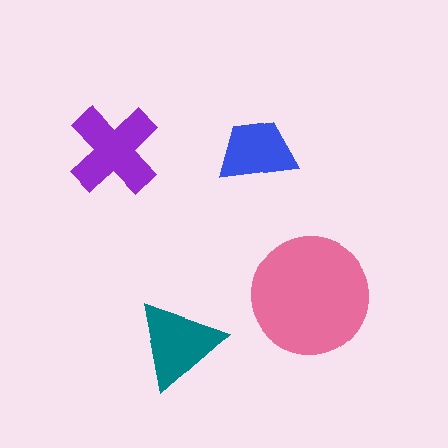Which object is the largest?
The pink circle.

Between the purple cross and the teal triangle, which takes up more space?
The purple cross.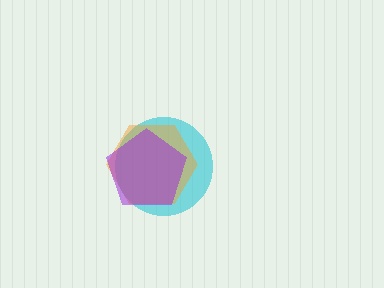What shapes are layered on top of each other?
The layered shapes are: a cyan circle, an orange hexagon, a purple pentagon.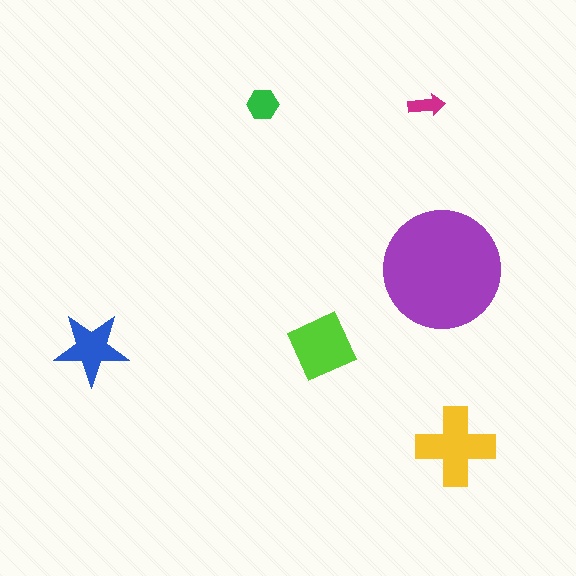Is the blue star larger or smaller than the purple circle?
Smaller.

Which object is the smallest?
The magenta arrow.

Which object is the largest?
The purple circle.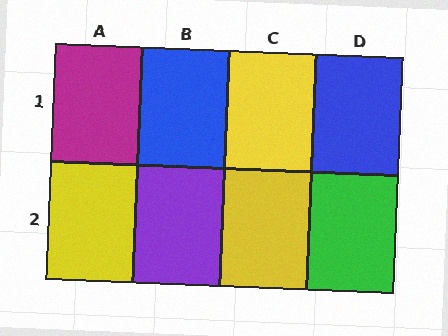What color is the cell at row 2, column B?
Purple.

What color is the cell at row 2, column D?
Green.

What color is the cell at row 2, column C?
Yellow.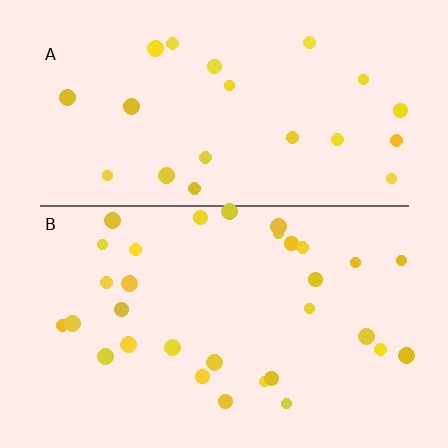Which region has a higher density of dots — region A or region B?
B (the bottom).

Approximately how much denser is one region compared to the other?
Approximately 1.4× — region B over region A.